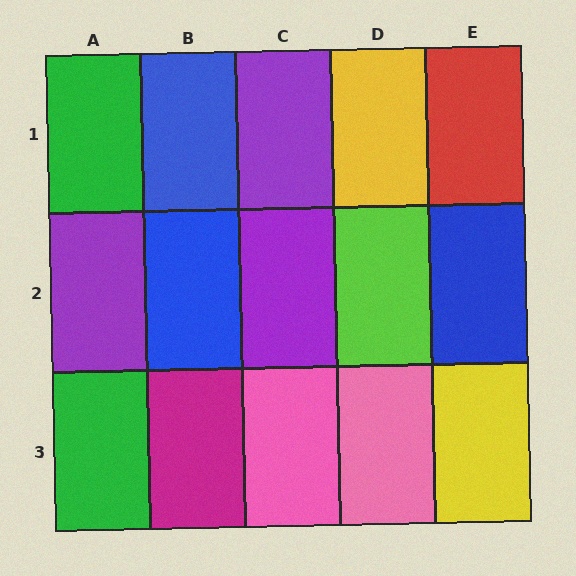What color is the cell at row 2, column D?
Lime.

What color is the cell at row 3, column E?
Yellow.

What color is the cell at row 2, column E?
Blue.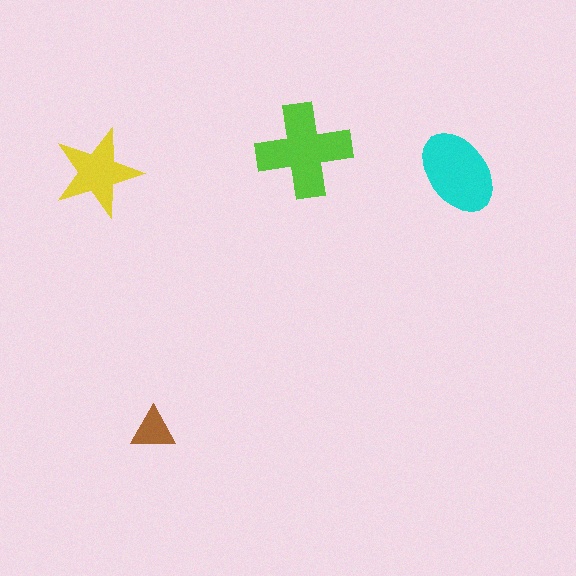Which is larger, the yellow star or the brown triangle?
The yellow star.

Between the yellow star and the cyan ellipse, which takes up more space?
The cyan ellipse.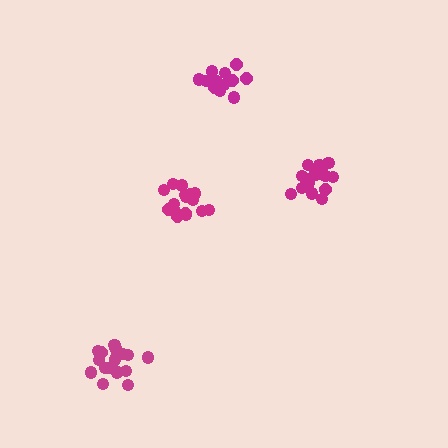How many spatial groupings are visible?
There are 4 spatial groupings.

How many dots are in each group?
Group 1: 15 dots, Group 2: 18 dots, Group 3: 17 dots, Group 4: 20 dots (70 total).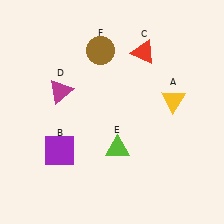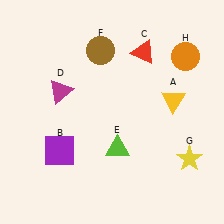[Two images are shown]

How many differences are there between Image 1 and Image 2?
There are 2 differences between the two images.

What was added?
A yellow star (G), an orange circle (H) were added in Image 2.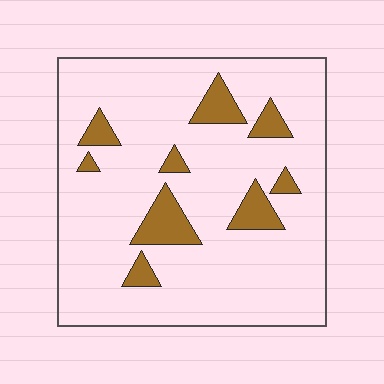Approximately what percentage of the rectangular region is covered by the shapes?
Approximately 15%.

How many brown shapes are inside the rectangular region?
9.